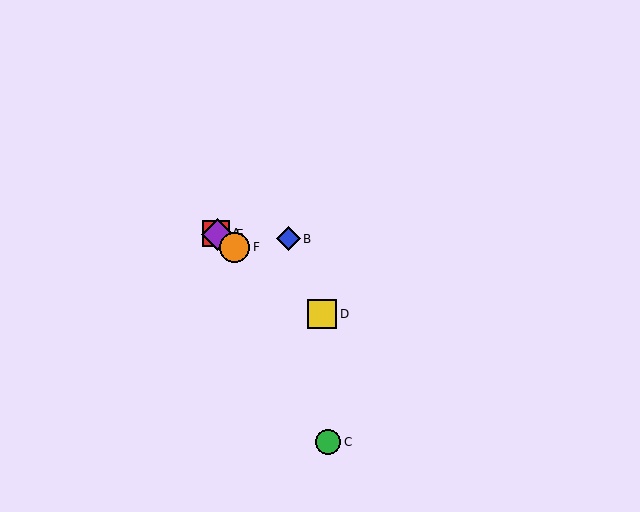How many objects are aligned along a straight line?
4 objects (A, D, E, F) are aligned along a straight line.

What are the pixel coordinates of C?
Object C is at (328, 442).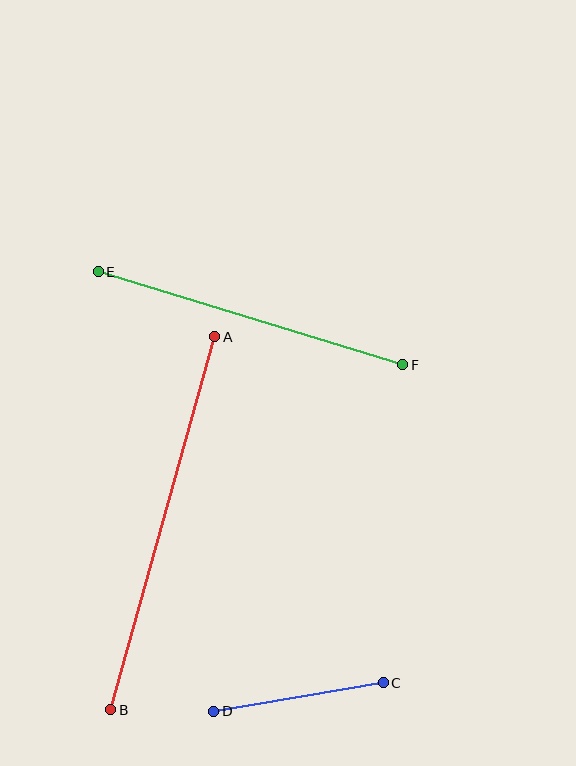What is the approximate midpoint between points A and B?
The midpoint is at approximately (163, 523) pixels.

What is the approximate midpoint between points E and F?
The midpoint is at approximately (251, 318) pixels.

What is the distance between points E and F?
The distance is approximately 318 pixels.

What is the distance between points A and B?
The distance is approximately 387 pixels.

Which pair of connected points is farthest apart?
Points A and B are farthest apart.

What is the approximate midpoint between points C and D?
The midpoint is at approximately (298, 697) pixels.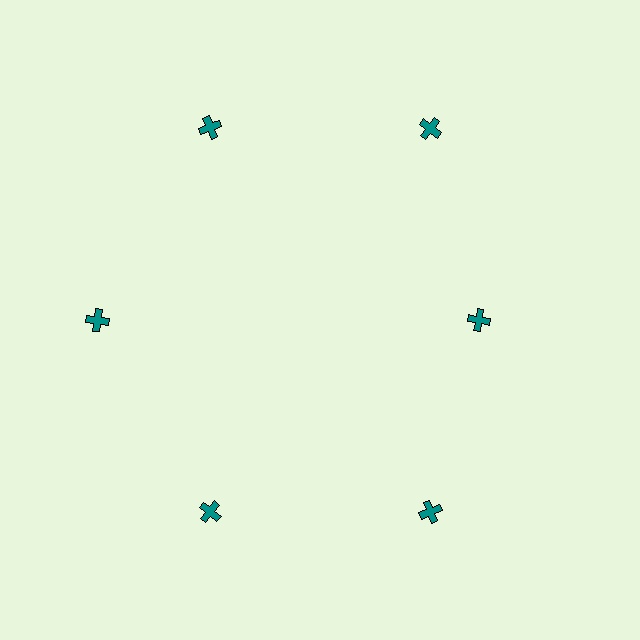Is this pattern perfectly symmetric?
No. The 6 teal crosses are arranged in a ring, but one element near the 3 o'clock position is pulled inward toward the center, breaking the 6-fold rotational symmetry.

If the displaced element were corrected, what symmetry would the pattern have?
It would have 6-fold rotational symmetry — the pattern would map onto itself every 60 degrees.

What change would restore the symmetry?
The symmetry would be restored by moving it outward, back onto the ring so that all 6 crosses sit at equal angles and equal distance from the center.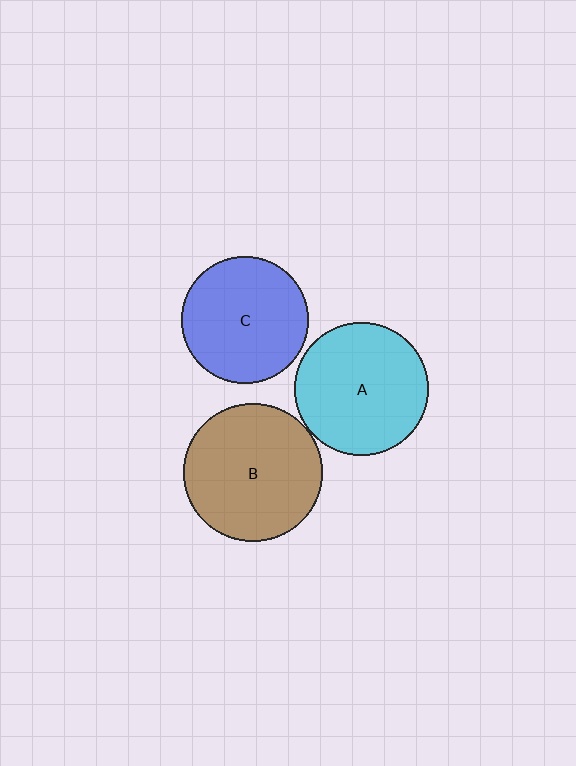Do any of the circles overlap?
No, none of the circles overlap.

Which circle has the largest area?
Circle B (brown).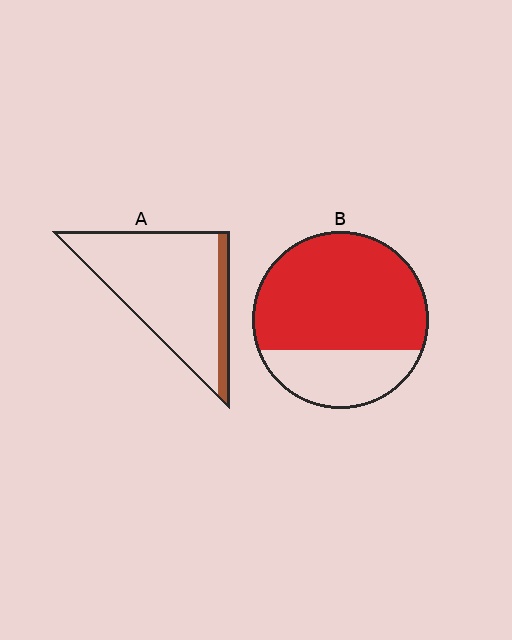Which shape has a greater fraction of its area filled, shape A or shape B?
Shape B.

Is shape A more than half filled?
No.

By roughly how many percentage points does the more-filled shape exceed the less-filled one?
By roughly 60 percentage points (B over A).